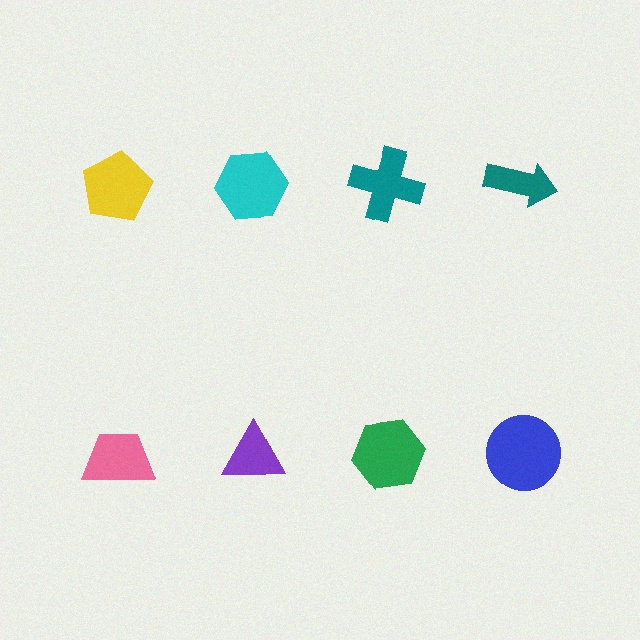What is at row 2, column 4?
A blue circle.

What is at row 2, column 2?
A purple triangle.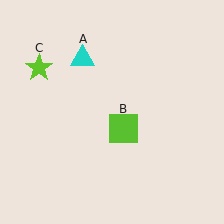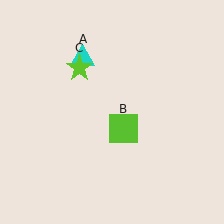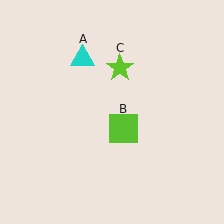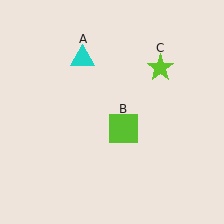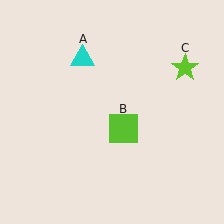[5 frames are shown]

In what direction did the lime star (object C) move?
The lime star (object C) moved right.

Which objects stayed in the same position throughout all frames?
Cyan triangle (object A) and lime square (object B) remained stationary.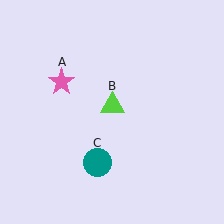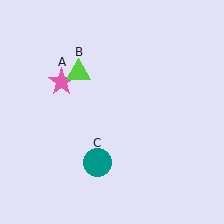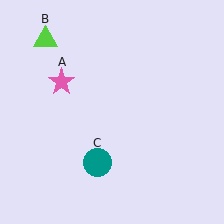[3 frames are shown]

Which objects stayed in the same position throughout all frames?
Pink star (object A) and teal circle (object C) remained stationary.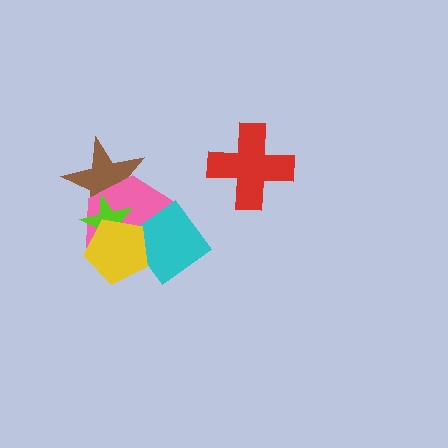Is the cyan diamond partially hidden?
Yes, it is partially covered by another shape.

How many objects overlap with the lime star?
3 objects overlap with the lime star.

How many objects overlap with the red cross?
0 objects overlap with the red cross.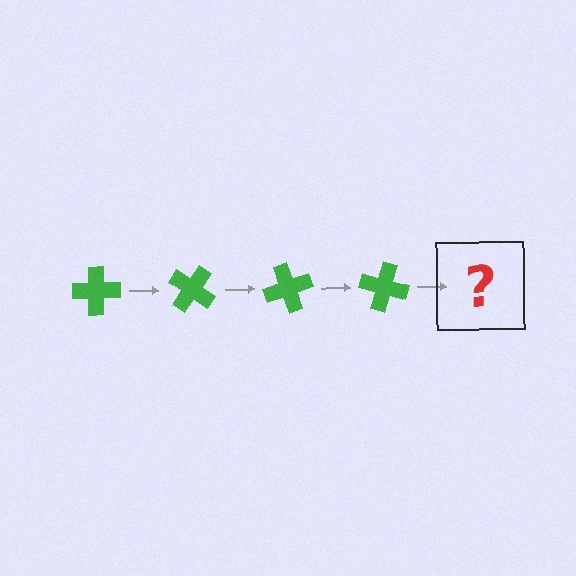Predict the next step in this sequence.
The next step is a green cross rotated 140 degrees.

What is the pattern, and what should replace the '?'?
The pattern is that the cross rotates 35 degrees each step. The '?' should be a green cross rotated 140 degrees.